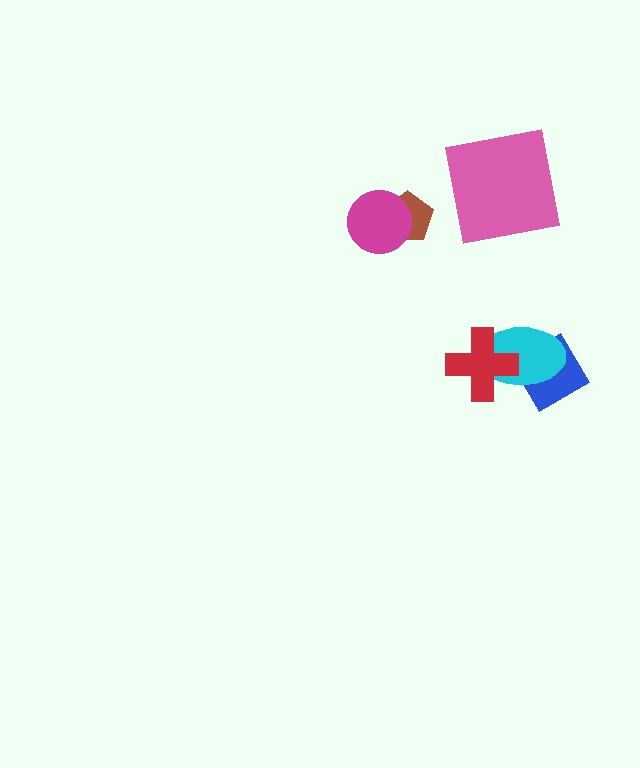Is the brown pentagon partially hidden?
Yes, it is partially covered by another shape.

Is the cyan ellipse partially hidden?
Yes, it is partially covered by another shape.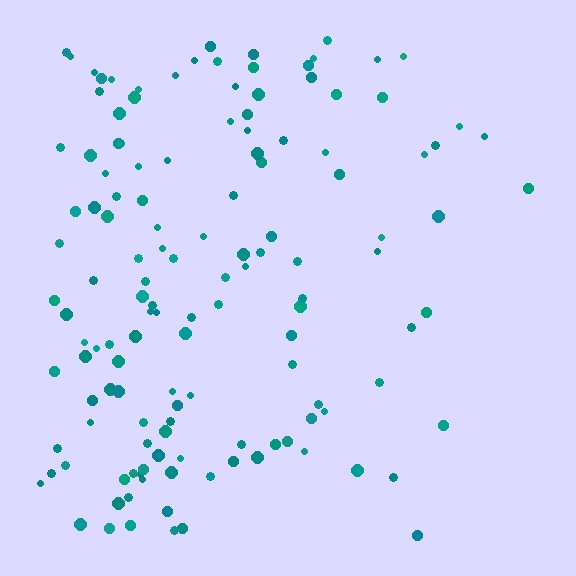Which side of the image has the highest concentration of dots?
The left.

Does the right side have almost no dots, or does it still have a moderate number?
Still a moderate number, just noticeably fewer than the left.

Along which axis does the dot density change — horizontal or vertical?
Horizontal.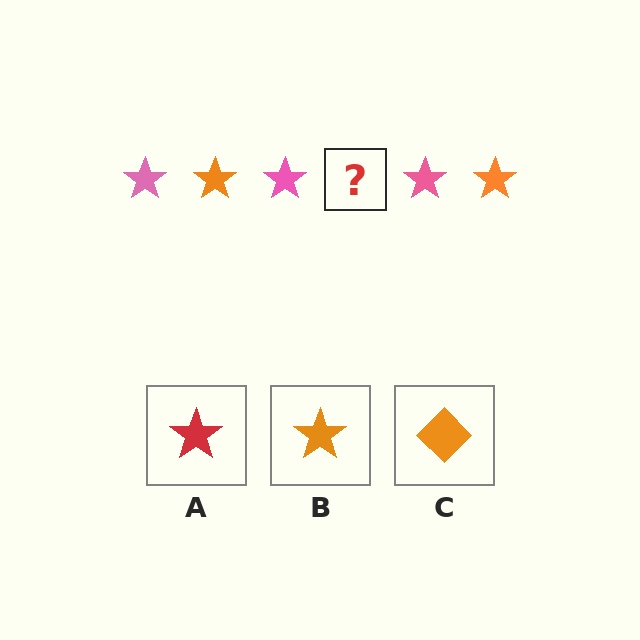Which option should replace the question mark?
Option B.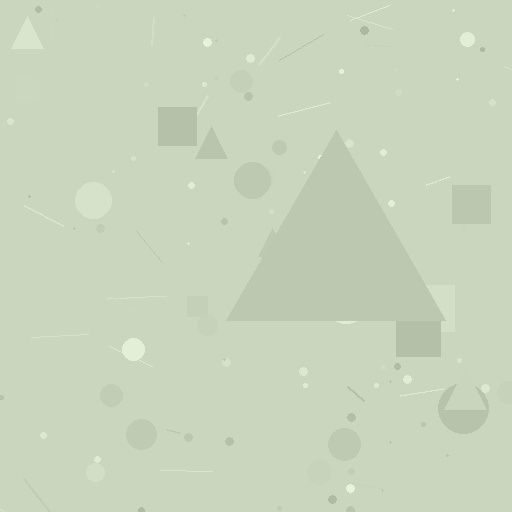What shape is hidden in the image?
A triangle is hidden in the image.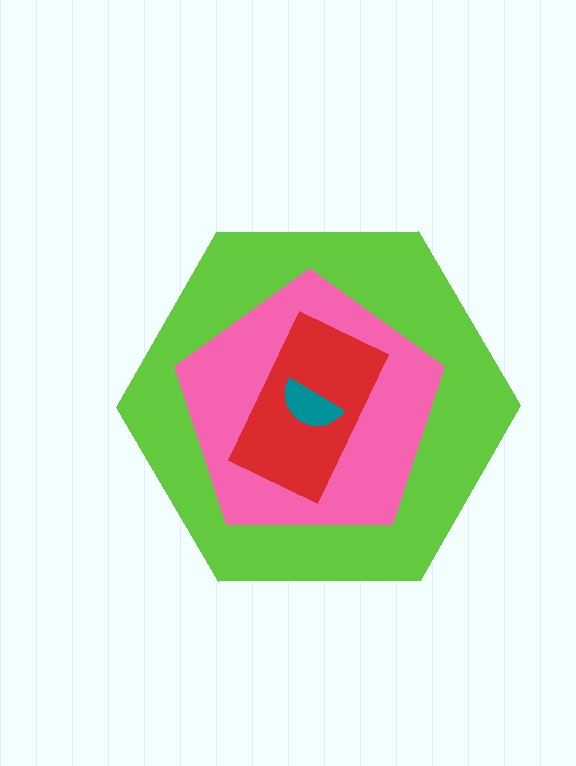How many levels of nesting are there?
4.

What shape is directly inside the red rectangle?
The teal semicircle.